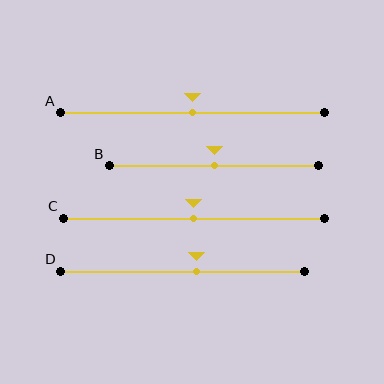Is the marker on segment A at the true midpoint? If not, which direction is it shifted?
Yes, the marker on segment A is at the true midpoint.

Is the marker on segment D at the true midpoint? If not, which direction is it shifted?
No, the marker on segment D is shifted to the right by about 6% of the segment length.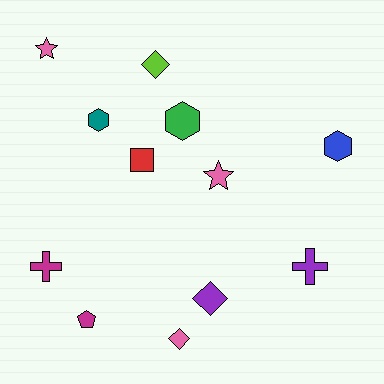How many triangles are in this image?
There are no triangles.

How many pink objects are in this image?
There are 3 pink objects.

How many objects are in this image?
There are 12 objects.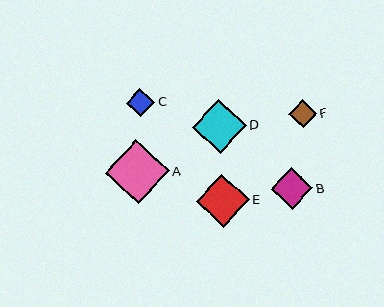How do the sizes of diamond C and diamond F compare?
Diamond C and diamond F are approximately the same size.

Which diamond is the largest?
Diamond A is the largest with a size of approximately 64 pixels.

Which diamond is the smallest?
Diamond F is the smallest with a size of approximately 28 pixels.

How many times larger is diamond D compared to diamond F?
Diamond D is approximately 1.9 times the size of diamond F.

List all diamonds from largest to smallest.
From largest to smallest: A, D, E, B, C, F.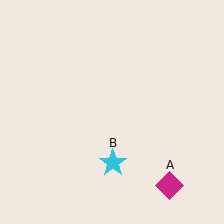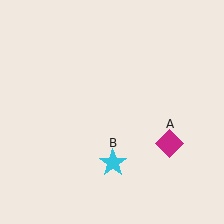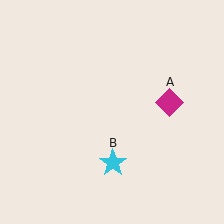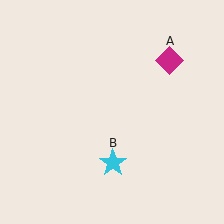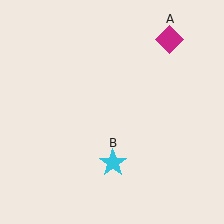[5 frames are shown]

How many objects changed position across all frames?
1 object changed position: magenta diamond (object A).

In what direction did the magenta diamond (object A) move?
The magenta diamond (object A) moved up.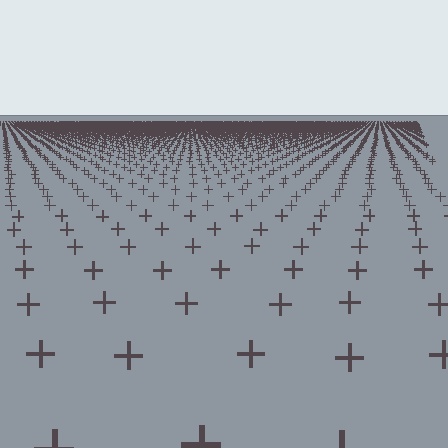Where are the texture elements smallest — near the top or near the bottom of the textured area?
Near the top.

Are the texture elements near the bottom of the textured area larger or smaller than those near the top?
Larger. Near the bottom, elements are closer to the viewer and appear at a bigger on-screen size.